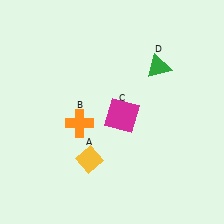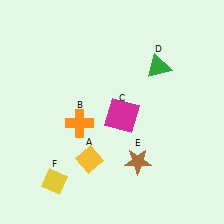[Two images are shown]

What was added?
A brown star (E), a yellow diamond (F) were added in Image 2.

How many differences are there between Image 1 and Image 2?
There are 2 differences between the two images.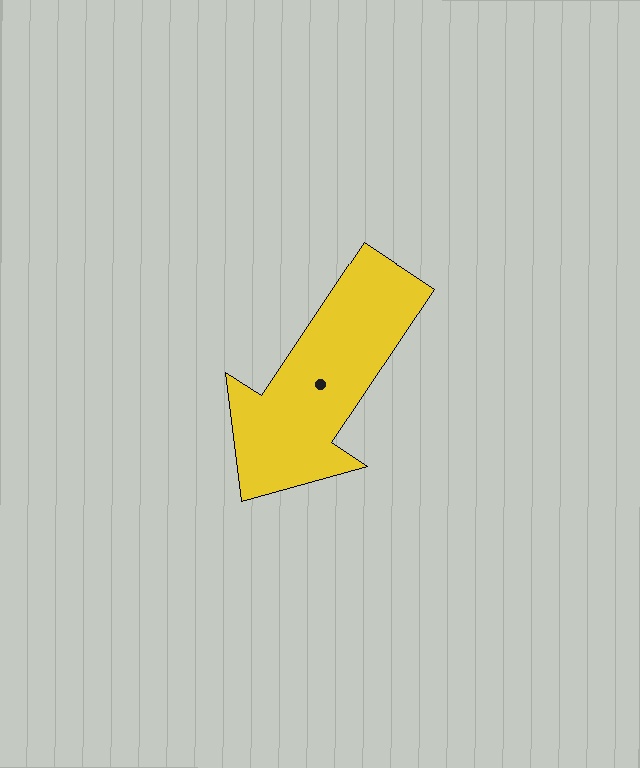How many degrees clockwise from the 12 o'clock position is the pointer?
Approximately 214 degrees.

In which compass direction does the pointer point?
Southwest.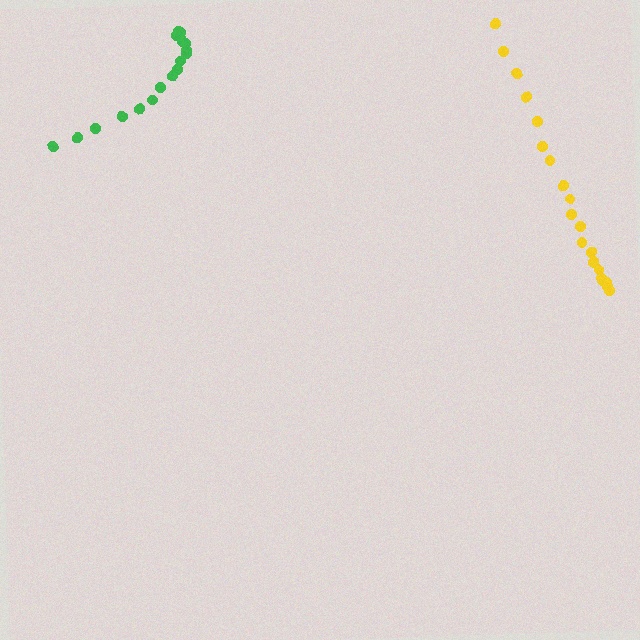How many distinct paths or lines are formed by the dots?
There are 2 distinct paths.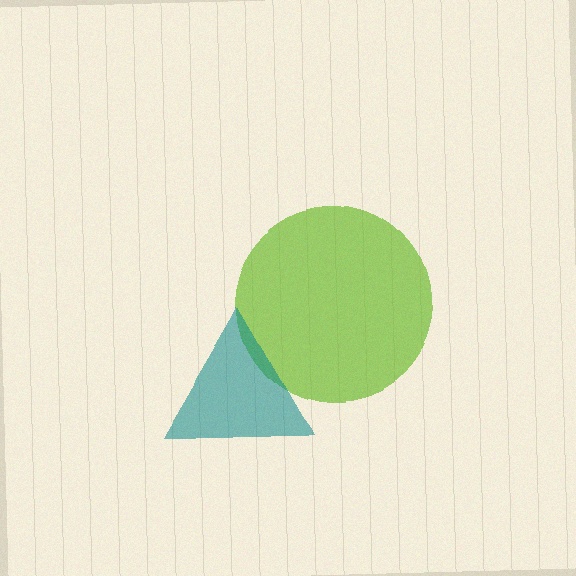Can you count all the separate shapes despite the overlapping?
Yes, there are 2 separate shapes.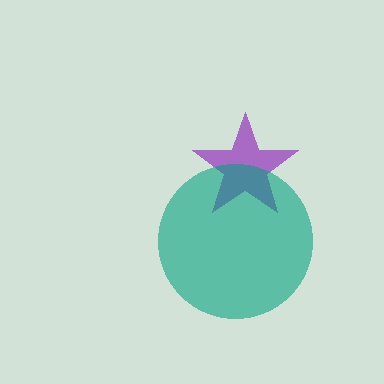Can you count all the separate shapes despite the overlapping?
Yes, there are 2 separate shapes.